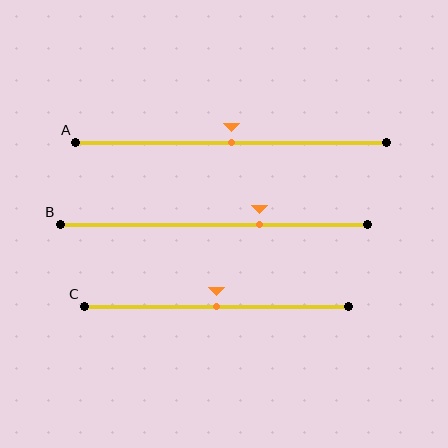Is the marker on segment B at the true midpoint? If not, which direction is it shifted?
No, the marker on segment B is shifted to the right by about 15% of the segment length.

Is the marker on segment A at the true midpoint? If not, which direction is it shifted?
Yes, the marker on segment A is at the true midpoint.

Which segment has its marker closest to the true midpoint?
Segment A has its marker closest to the true midpoint.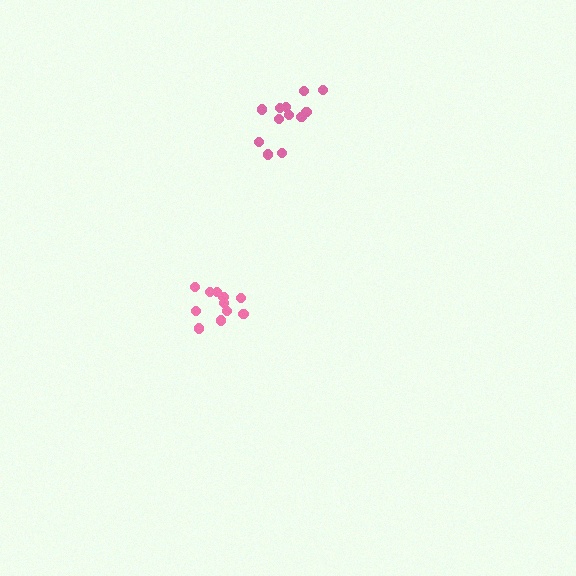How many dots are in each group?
Group 1: 11 dots, Group 2: 12 dots (23 total).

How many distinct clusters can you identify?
There are 2 distinct clusters.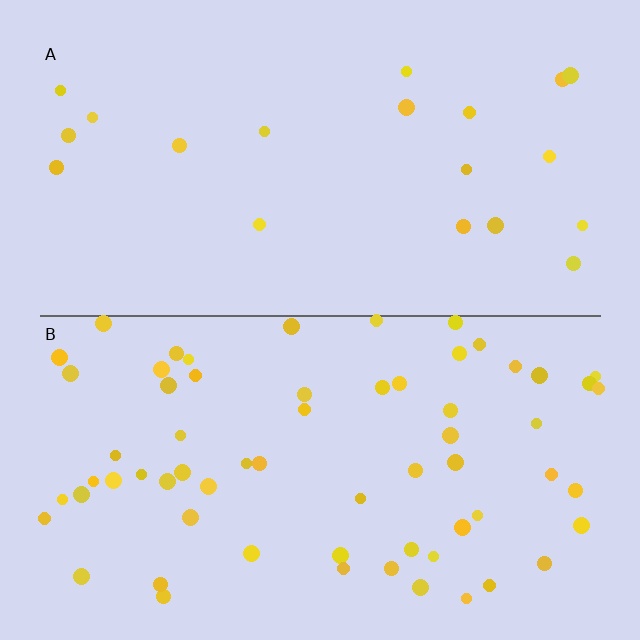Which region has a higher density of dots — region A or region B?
B (the bottom).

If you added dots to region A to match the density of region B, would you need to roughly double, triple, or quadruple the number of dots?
Approximately triple.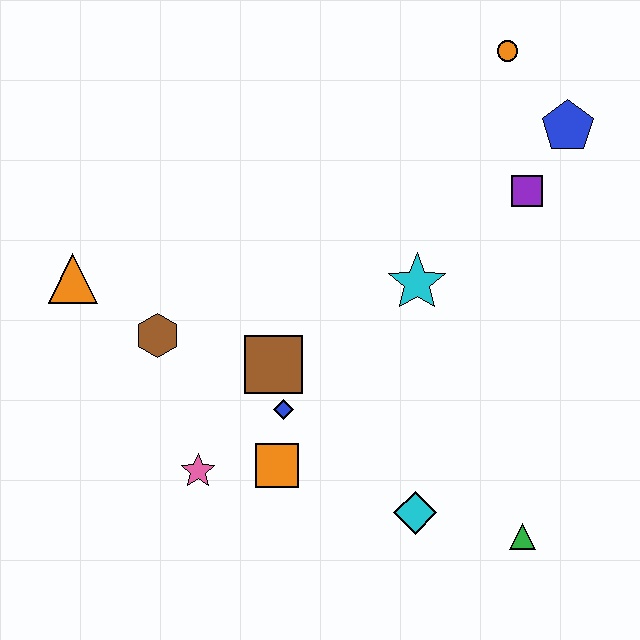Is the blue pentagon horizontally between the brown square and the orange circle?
No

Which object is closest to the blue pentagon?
The purple square is closest to the blue pentagon.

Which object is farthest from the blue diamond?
The orange circle is farthest from the blue diamond.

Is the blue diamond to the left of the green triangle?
Yes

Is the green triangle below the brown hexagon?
Yes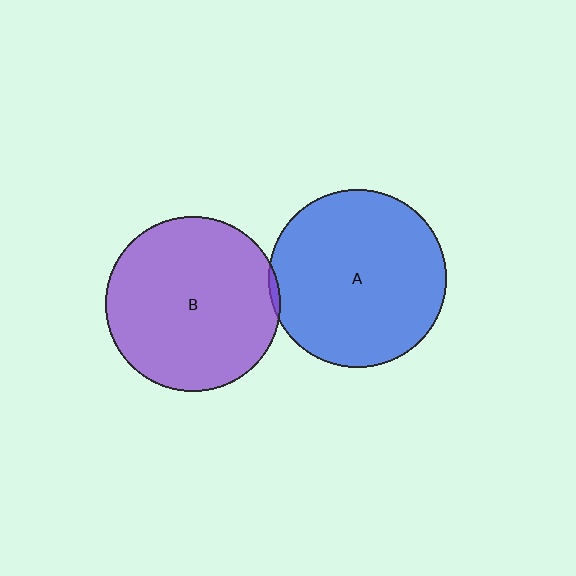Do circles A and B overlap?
Yes.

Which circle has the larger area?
Circle A (blue).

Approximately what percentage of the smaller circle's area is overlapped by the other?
Approximately 5%.